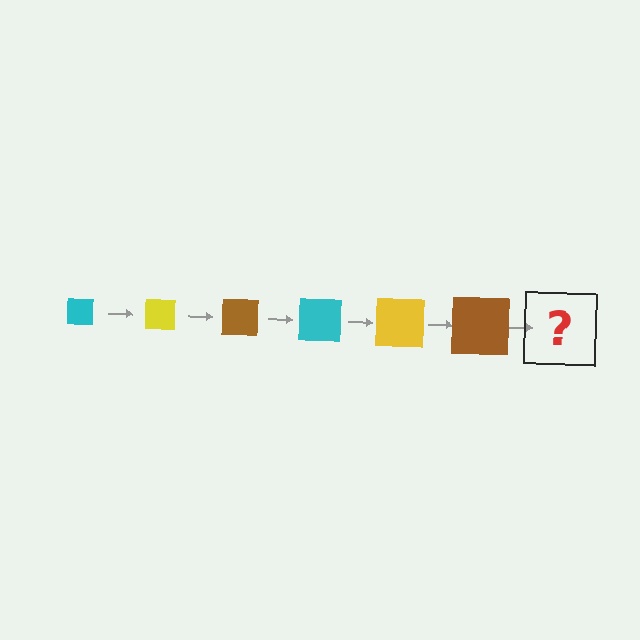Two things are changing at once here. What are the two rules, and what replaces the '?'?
The two rules are that the square grows larger each step and the color cycles through cyan, yellow, and brown. The '?' should be a cyan square, larger than the previous one.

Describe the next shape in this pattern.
It should be a cyan square, larger than the previous one.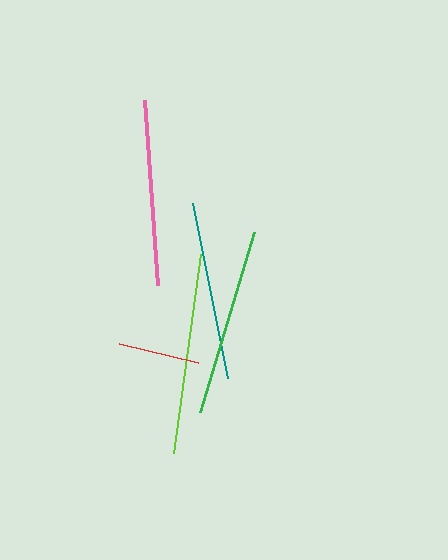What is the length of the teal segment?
The teal segment is approximately 178 pixels long.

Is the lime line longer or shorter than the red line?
The lime line is longer than the red line.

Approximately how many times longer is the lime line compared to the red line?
The lime line is approximately 2.5 times the length of the red line.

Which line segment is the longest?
The lime line is the longest at approximately 201 pixels.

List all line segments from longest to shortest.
From longest to shortest: lime, green, pink, teal, red.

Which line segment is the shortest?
The red line is the shortest at approximately 82 pixels.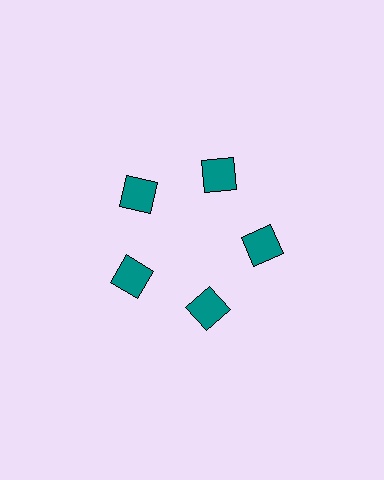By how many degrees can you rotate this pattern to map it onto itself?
The pattern maps onto itself every 72 degrees of rotation.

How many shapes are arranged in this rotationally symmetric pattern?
There are 5 shapes, arranged in 5 groups of 1.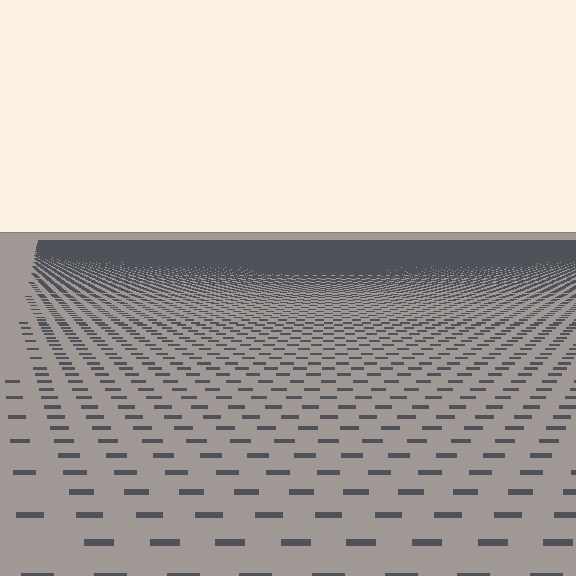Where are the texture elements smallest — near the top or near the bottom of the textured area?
Near the top.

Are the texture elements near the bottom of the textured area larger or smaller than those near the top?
Larger. Near the bottom, elements are closer to the viewer and appear at a bigger on-screen size.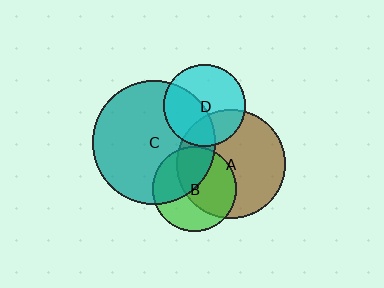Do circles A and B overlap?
Yes.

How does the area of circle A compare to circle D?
Approximately 1.7 times.